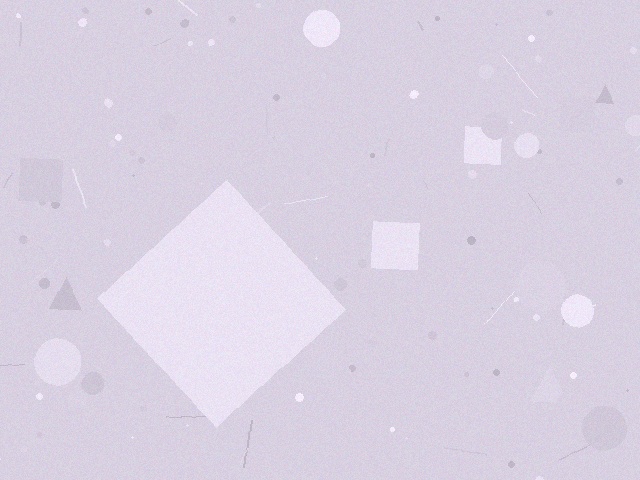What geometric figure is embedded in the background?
A diamond is embedded in the background.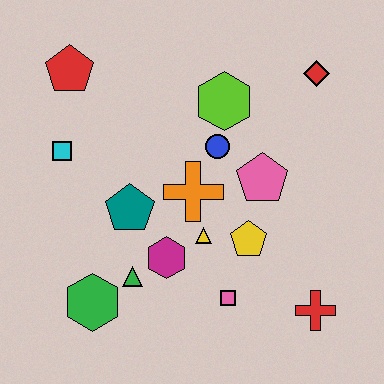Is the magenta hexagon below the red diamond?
Yes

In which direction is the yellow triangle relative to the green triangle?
The yellow triangle is to the right of the green triangle.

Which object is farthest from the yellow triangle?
The red pentagon is farthest from the yellow triangle.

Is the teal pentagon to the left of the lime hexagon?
Yes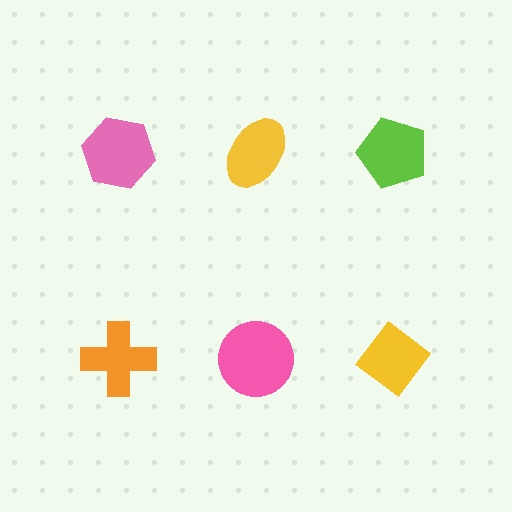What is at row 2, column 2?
A pink circle.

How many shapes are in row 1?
3 shapes.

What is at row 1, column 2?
A yellow ellipse.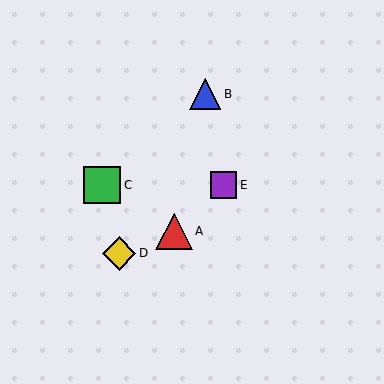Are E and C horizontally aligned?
Yes, both are at y≈185.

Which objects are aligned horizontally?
Objects C, E are aligned horizontally.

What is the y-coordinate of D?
Object D is at y≈253.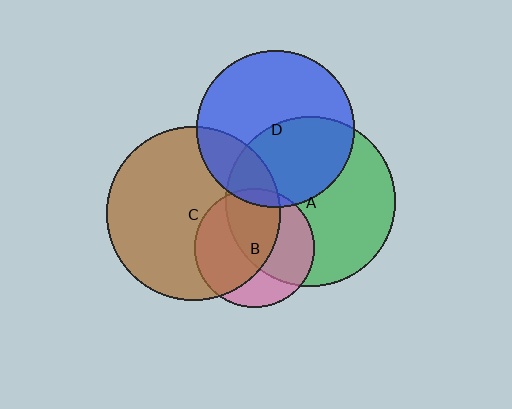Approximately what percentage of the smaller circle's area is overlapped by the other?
Approximately 55%.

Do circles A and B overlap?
Yes.